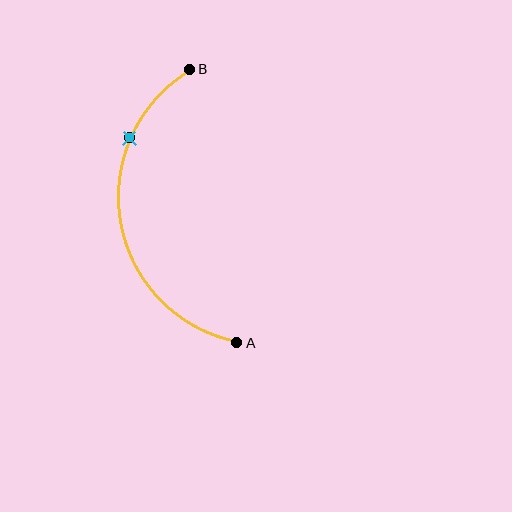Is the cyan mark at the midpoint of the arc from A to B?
No. The cyan mark lies on the arc but is closer to endpoint B. The arc midpoint would be at the point on the curve equidistant along the arc from both A and B.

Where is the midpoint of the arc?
The arc midpoint is the point on the curve farthest from the straight line joining A and B. It sits to the left of that line.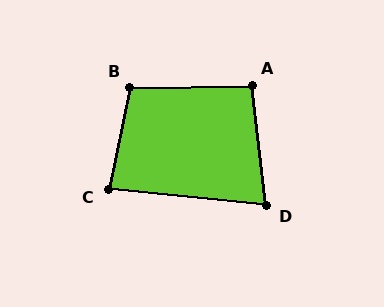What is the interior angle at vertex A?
Approximately 96 degrees (obtuse).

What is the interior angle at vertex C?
Approximately 84 degrees (acute).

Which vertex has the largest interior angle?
B, at approximately 102 degrees.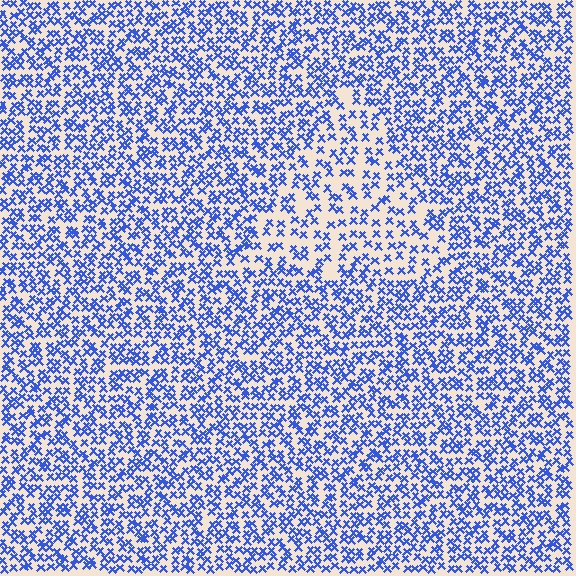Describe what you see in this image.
The image contains small blue elements arranged at two different densities. A triangle-shaped region is visible where the elements are less densely packed than the surrounding area.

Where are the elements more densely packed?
The elements are more densely packed outside the triangle boundary.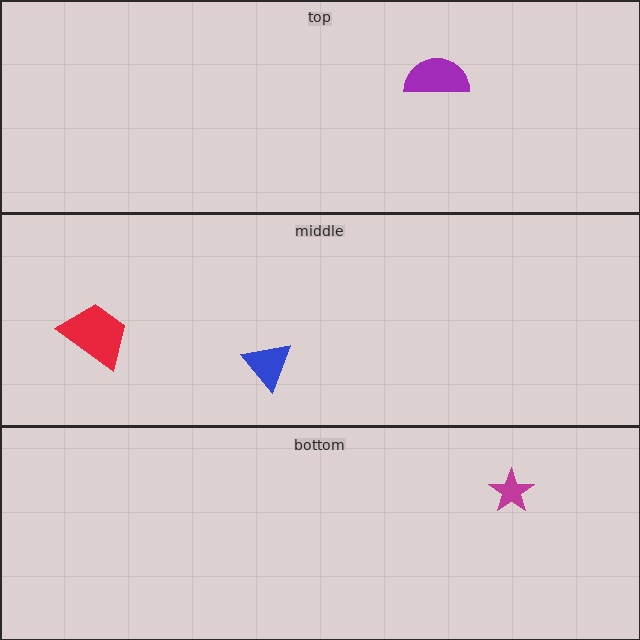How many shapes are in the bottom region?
1.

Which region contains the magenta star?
The bottom region.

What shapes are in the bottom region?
The magenta star.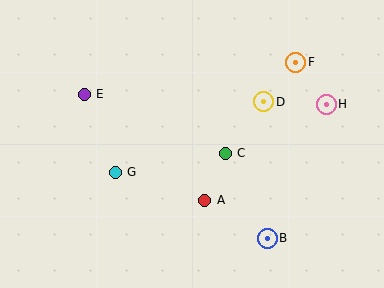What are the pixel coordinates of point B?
Point B is at (267, 238).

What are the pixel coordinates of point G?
Point G is at (115, 172).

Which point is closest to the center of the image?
Point C at (225, 153) is closest to the center.